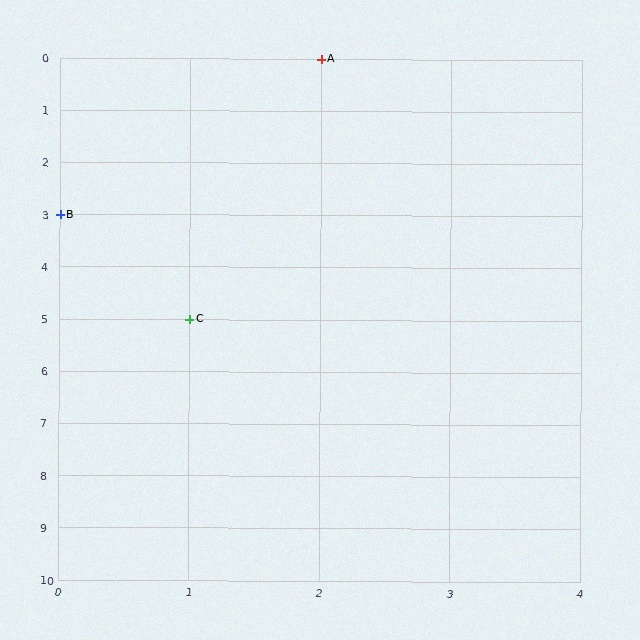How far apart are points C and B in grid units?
Points C and B are 1 column and 2 rows apart (about 2.2 grid units diagonally).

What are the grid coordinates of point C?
Point C is at grid coordinates (1, 5).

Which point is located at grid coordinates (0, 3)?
Point B is at (0, 3).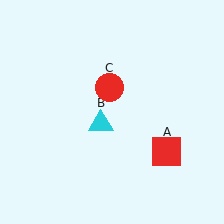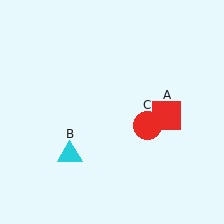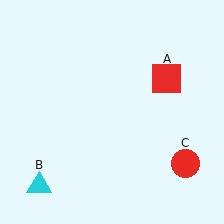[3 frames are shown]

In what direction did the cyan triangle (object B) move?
The cyan triangle (object B) moved down and to the left.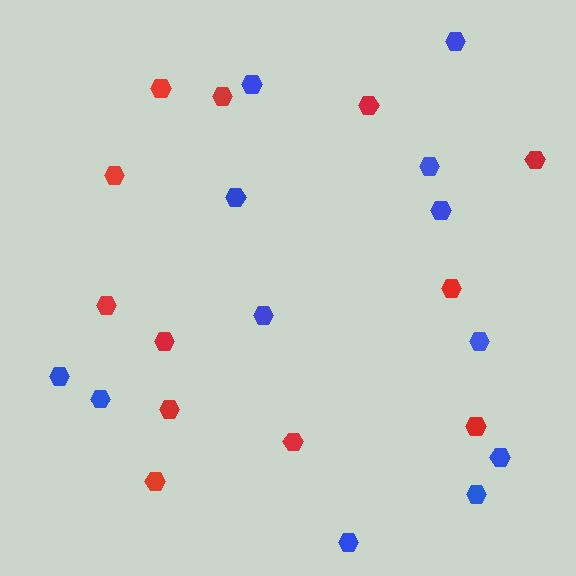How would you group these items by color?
There are 2 groups: one group of red hexagons (12) and one group of blue hexagons (12).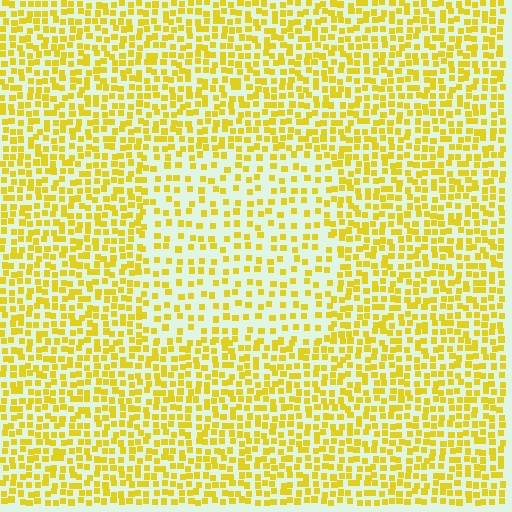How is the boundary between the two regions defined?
The boundary is defined by a change in element density (approximately 1.9x ratio). All elements are the same color, size, and shape.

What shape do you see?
I see a rectangle.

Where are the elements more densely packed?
The elements are more densely packed outside the rectangle boundary.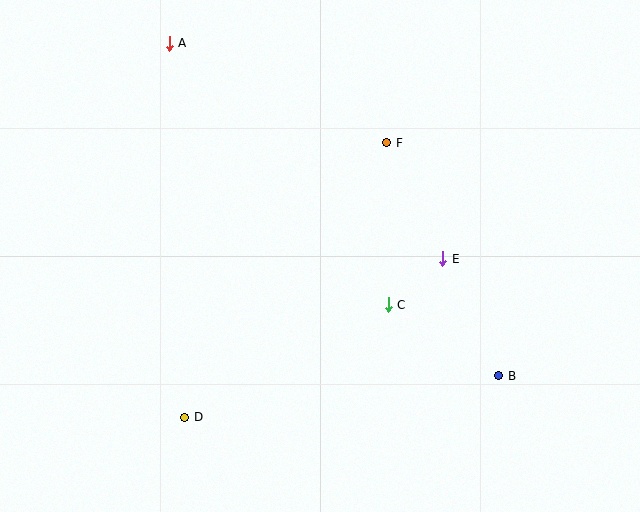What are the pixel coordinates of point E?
Point E is at (443, 259).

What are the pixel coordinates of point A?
Point A is at (169, 43).